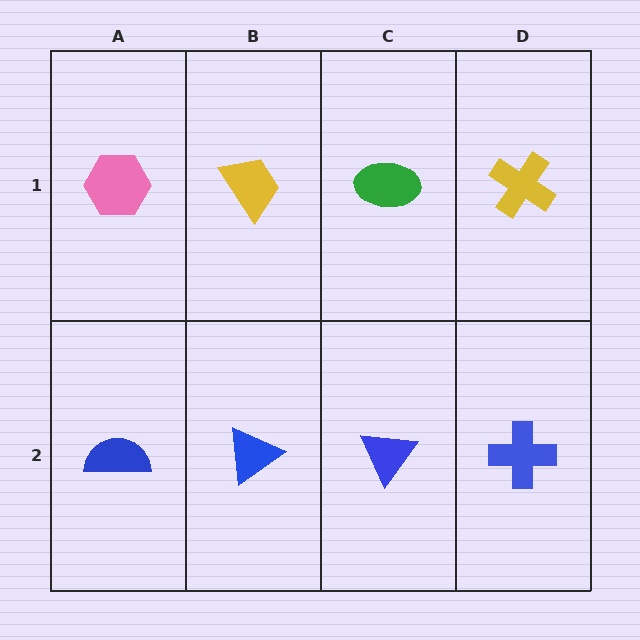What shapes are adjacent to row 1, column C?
A blue triangle (row 2, column C), a yellow trapezoid (row 1, column B), a yellow cross (row 1, column D).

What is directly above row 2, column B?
A yellow trapezoid.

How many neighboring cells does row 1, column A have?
2.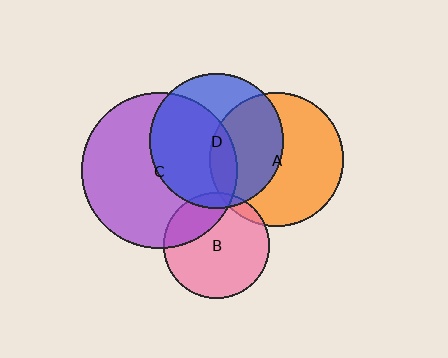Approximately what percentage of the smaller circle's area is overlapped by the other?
Approximately 25%.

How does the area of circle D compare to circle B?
Approximately 1.6 times.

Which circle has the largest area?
Circle C (purple).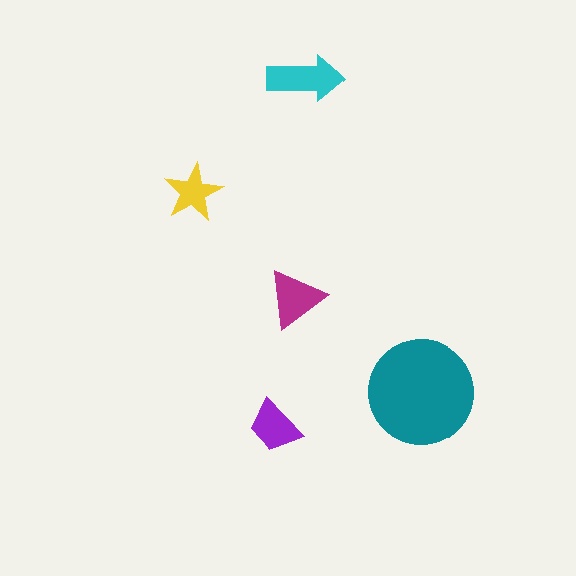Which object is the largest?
The teal circle.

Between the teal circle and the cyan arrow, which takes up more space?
The teal circle.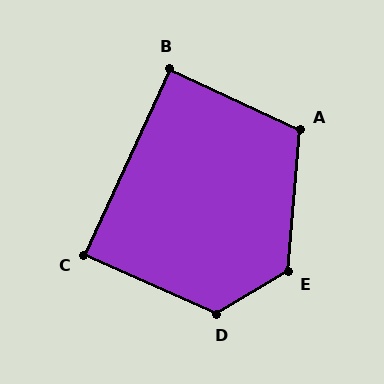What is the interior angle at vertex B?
Approximately 90 degrees (approximately right).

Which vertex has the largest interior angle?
E, at approximately 126 degrees.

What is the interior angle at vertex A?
Approximately 110 degrees (obtuse).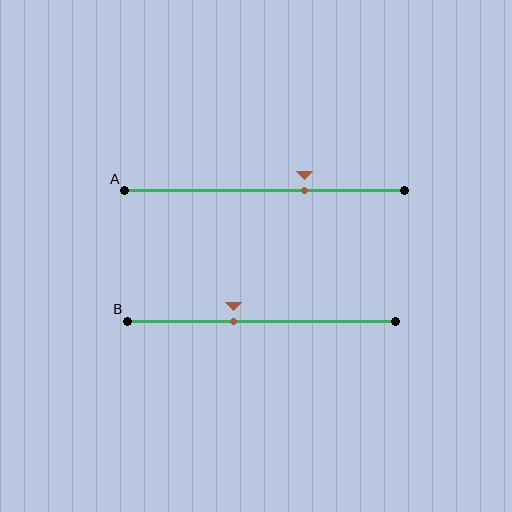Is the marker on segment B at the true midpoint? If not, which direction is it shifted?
No, the marker on segment B is shifted to the left by about 11% of the segment length.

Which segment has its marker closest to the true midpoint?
Segment B has its marker closest to the true midpoint.